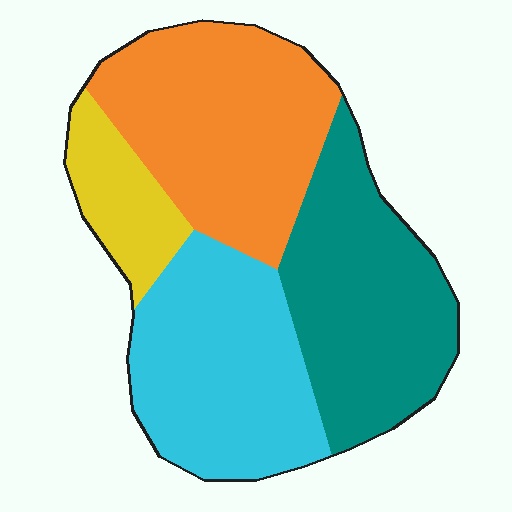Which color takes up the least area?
Yellow, at roughly 10%.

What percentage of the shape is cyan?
Cyan takes up about one quarter (1/4) of the shape.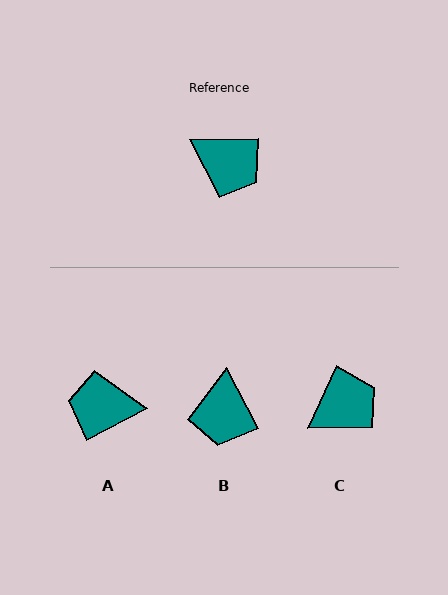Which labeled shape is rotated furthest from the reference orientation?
A, about 153 degrees away.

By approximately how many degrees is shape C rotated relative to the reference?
Approximately 64 degrees counter-clockwise.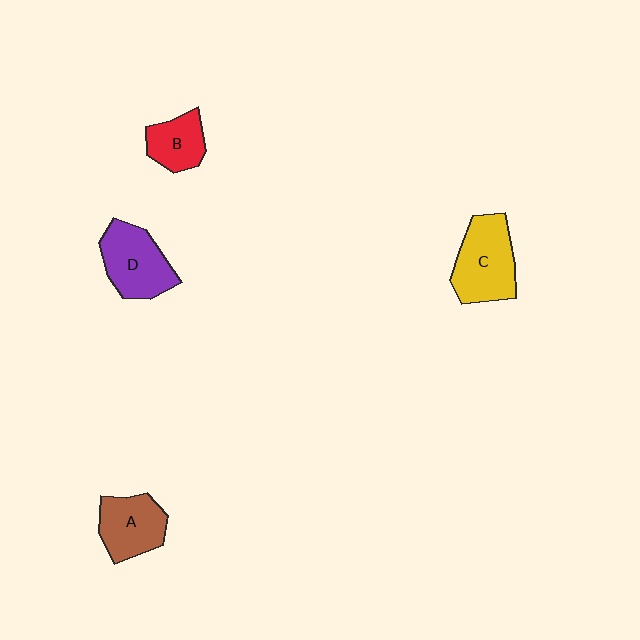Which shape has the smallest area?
Shape B (red).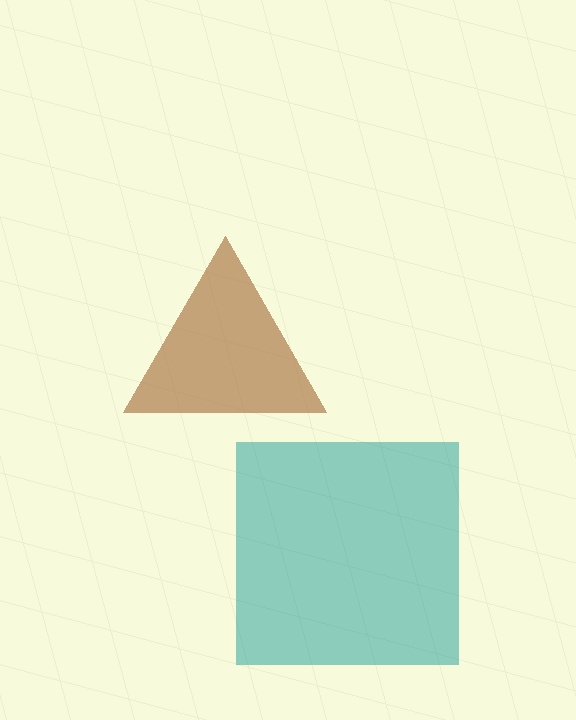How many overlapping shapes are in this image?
There are 2 overlapping shapes in the image.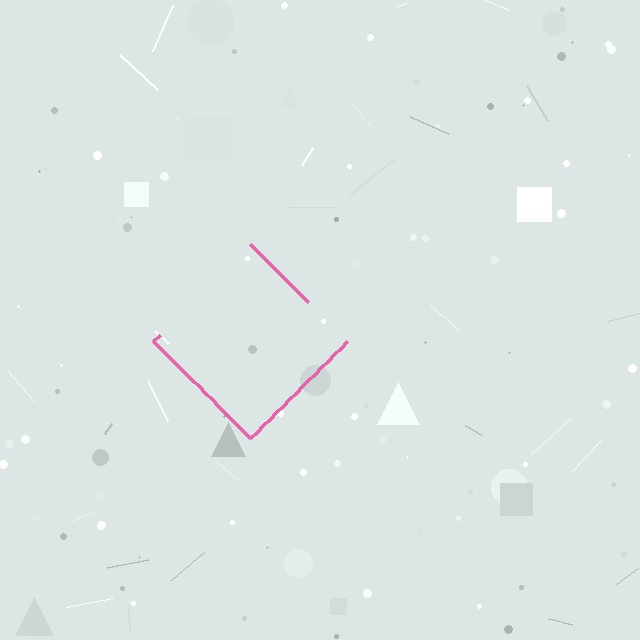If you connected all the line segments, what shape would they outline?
They would outline a diamond.